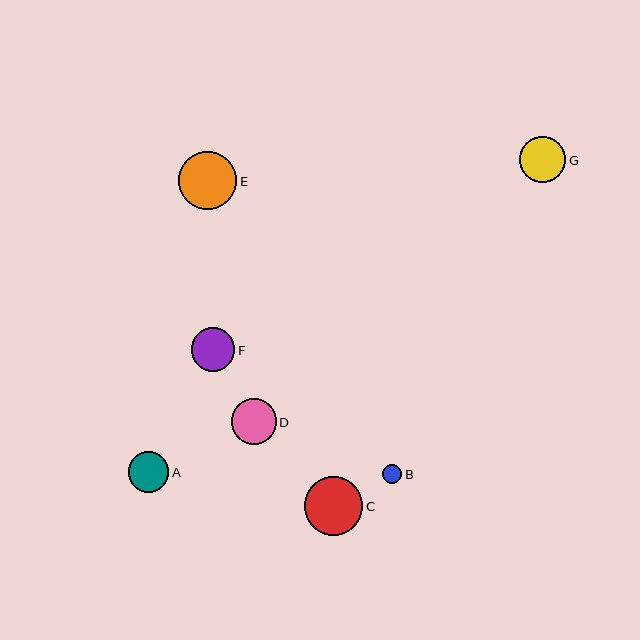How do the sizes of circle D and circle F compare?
Circle D and circle F are approximately the same size.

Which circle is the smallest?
Circle B is the smallest with a size of approximately 19 pixels.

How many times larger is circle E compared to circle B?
Circle E is approximately 3.0 times the size of circle B.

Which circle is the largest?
Circle C is the largest with a size of approximately 59 pixels.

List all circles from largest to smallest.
From largest to smallest: C, E, G, D, F, A, B.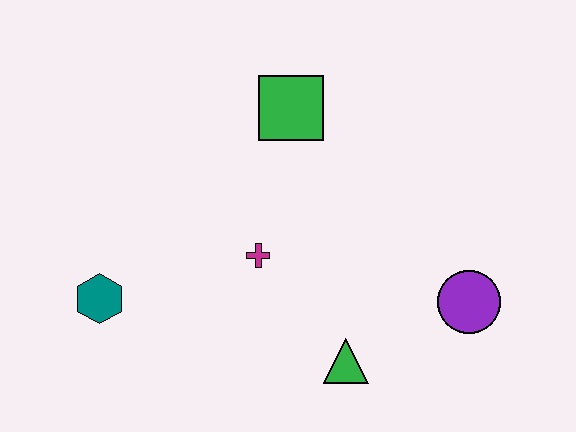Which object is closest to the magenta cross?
The green triangle is closest to the magenta cross.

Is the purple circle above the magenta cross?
No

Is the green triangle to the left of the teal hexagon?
No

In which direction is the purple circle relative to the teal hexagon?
The purple circle is to the right of the teal hexagon.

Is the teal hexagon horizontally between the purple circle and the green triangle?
No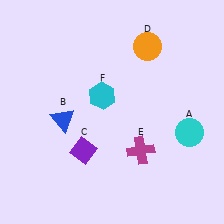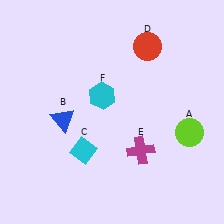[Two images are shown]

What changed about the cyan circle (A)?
In Image 1, A is cyan. In Image 2, it changed to lime.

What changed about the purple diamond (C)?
In Image 1, C is purple. In Image 2, it changed to cyan.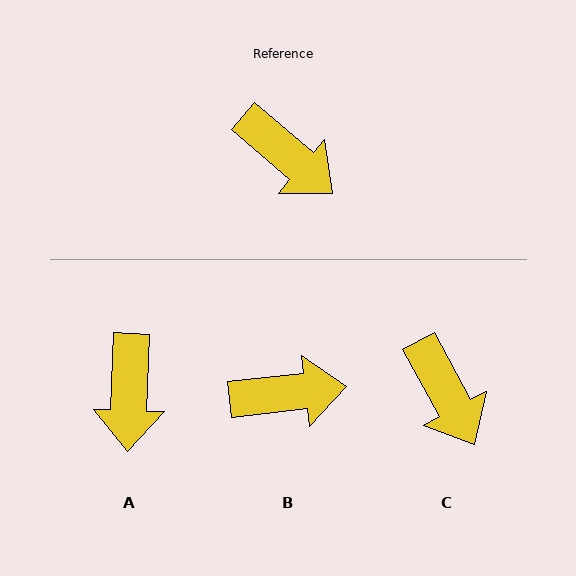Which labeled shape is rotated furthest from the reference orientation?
A, about 51 degrees away.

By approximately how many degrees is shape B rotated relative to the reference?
Approximately 47 degrees counter-clockwise.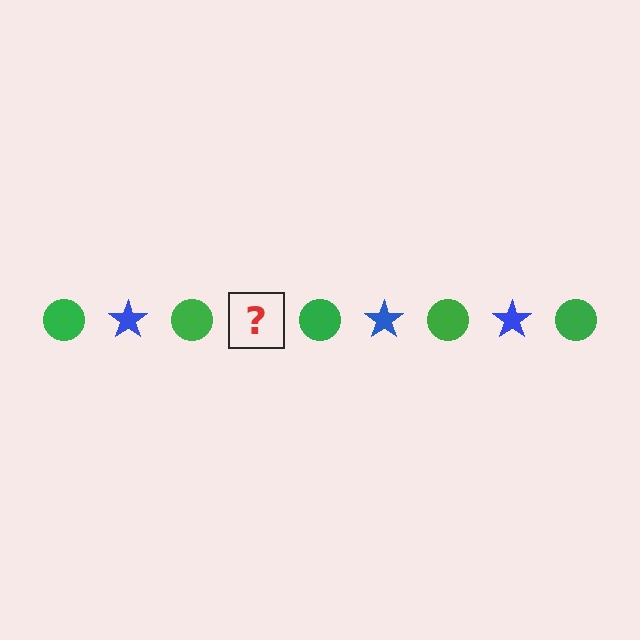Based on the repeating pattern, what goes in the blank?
The blank should be a blue star.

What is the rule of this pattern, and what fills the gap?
The rule is that the pattern alternates between green circle and blue star. The gap should be filled with a blue star.